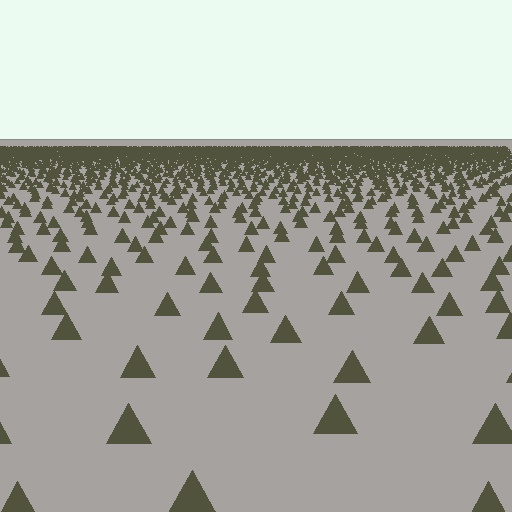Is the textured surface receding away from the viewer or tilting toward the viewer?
The surface is receding away from the viewer. Texture elements get smaller and denser toward the top.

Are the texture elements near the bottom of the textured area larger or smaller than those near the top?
Larger. Near the bottom, elements are closer to the viewer and appear at a bigger on-screen size.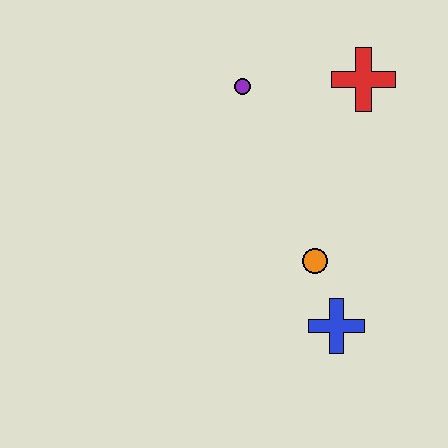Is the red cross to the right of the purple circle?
Yes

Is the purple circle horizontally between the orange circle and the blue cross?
No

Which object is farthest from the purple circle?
The blue cross is farthest from the purple circle.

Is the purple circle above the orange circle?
Yes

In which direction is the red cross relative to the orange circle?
The red cross is above the orange circle.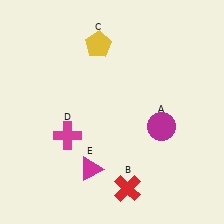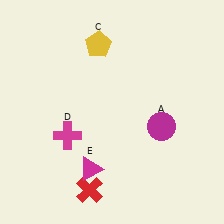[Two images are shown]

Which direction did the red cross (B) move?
The red cross (B) moved left.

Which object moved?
The red cross (B) moved left.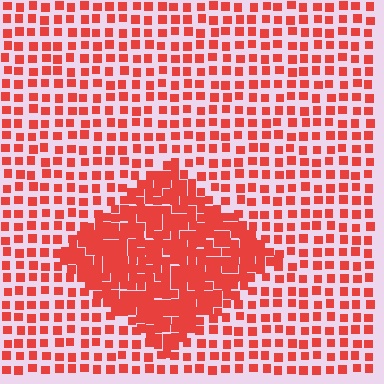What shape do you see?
I see a diamond.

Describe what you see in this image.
The image contains small red elements arranged at two different densities. A diamond-shaped region is visible where the elements are more densely packed than the surrounding area.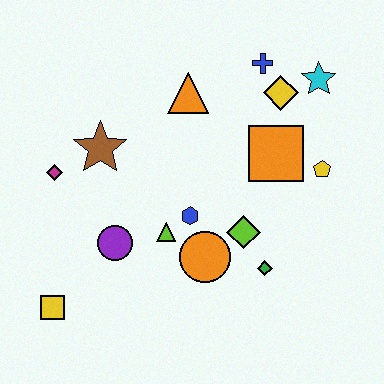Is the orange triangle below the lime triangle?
No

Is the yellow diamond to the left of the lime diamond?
No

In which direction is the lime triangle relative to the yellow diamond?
The lime triangle is below the yellow diamond.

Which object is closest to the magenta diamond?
The brown star is closest to the magenta diamond.